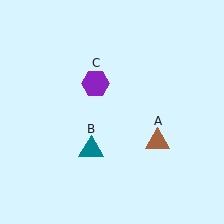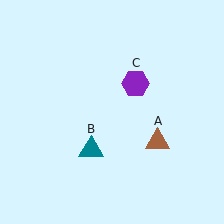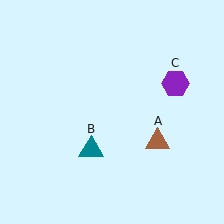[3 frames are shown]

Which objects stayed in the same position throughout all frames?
Brown triangle (object A) and teal triangle (object B) remained stationary.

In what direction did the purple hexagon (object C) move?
The purple hexagon (object C) moved right.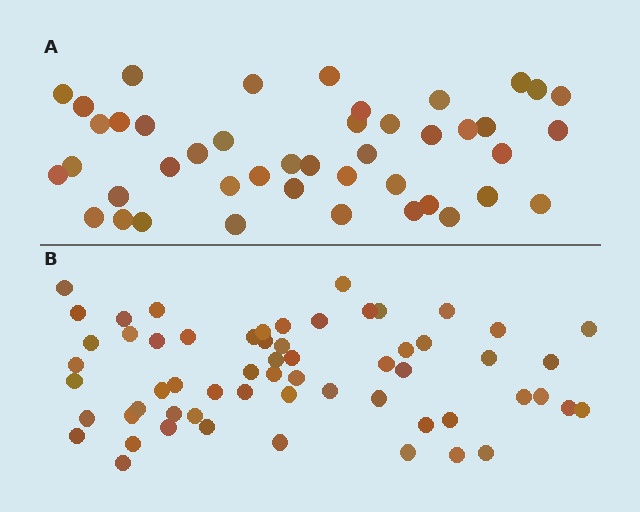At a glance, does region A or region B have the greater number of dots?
Region B (the bottom region) has more dots.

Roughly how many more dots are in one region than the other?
Region B has approximately 15 more dots than region A.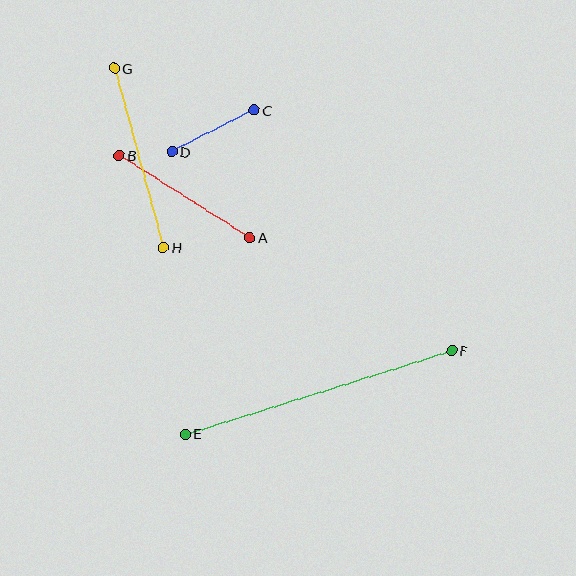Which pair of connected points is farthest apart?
Points E and F are farthest apart.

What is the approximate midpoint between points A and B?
The midpoint is at approximately (185, 197) pixels.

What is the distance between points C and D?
The distance is approximately 92 pixels.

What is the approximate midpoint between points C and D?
The midpoint is at approximately (213, 131) pixels.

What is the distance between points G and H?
The distance is approximately 186 pixels.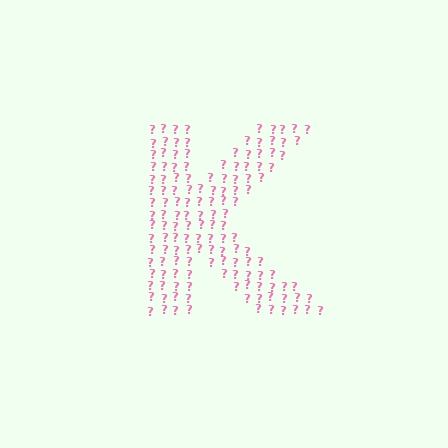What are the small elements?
The small elements are question marks.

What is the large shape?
The large shape is the letter K.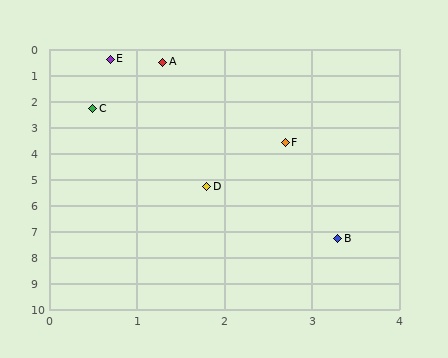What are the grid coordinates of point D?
Point D is at approximately (1.8, 5.3).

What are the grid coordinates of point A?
Point A is at approximately (1.3, 0.5).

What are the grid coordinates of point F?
Point F is at approximately (2.7, 3.6).